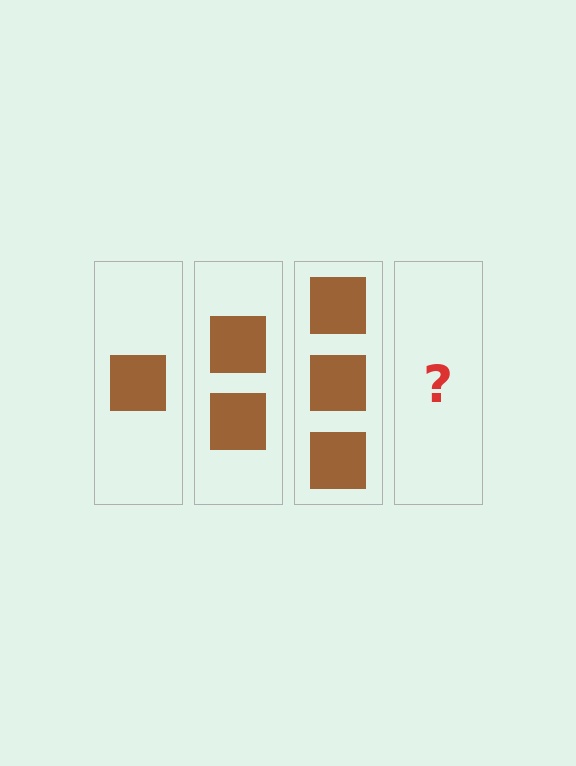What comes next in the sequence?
The next element should be 4 squares.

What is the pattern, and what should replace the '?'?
The pattern is that each step adds one more square. The '?' should be 4 squares.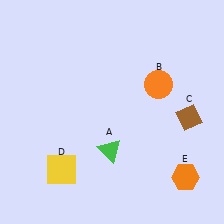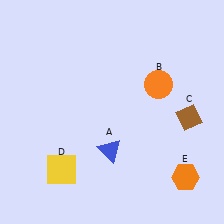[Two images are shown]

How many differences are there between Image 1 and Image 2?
There is 1 difference between the two images.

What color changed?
The triangle (A) changed from green in Image 1 to blue in Image 2.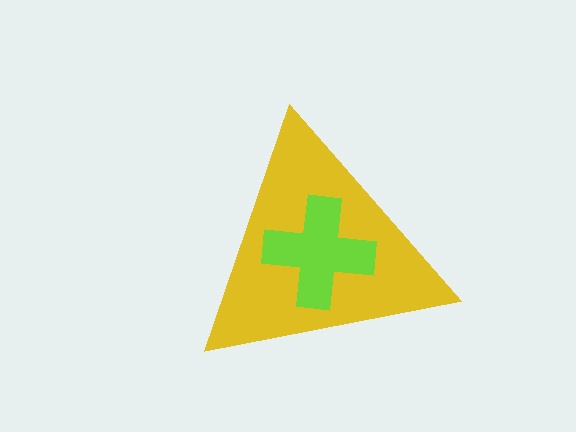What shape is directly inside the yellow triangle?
The lime cross.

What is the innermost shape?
The lime cross.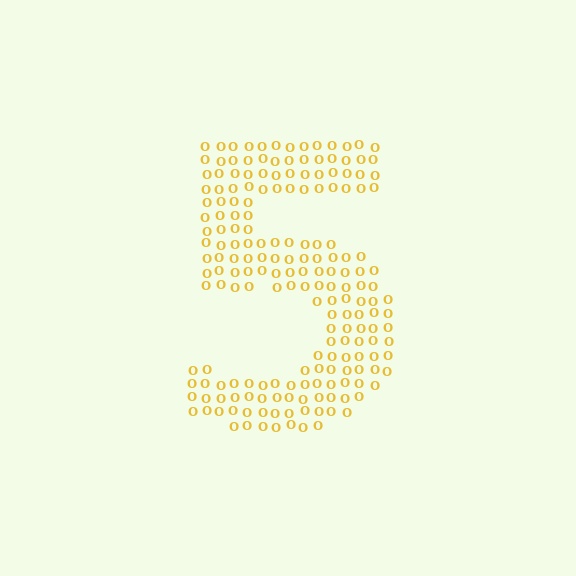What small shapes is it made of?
It is made of small letter O's.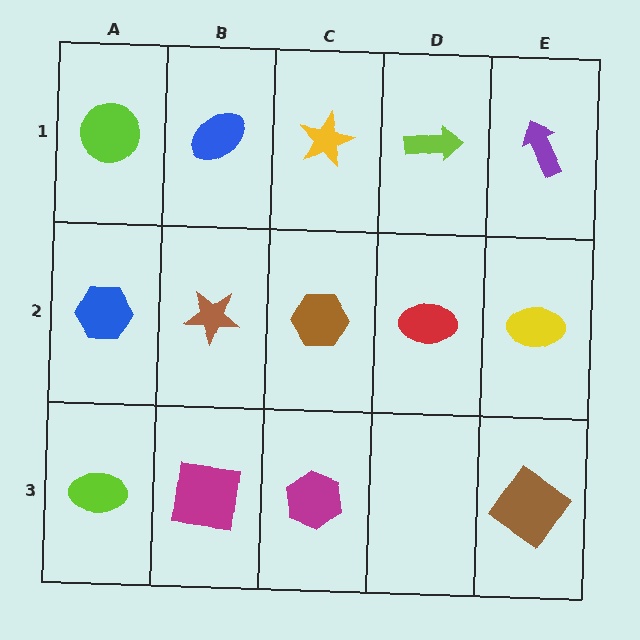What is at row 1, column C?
A yellow star.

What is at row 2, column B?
A brown star.